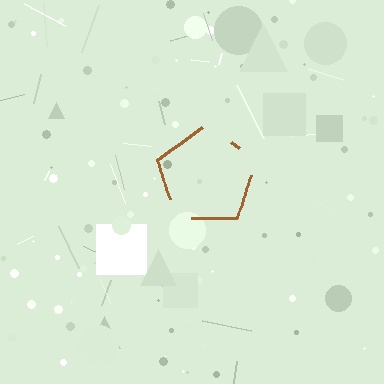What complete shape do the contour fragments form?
The contour fragments form a pentagon.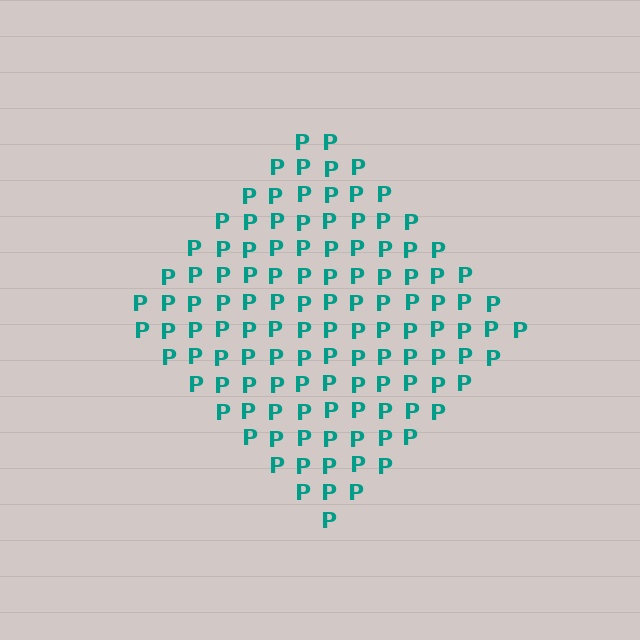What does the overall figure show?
The overall figure shows a diamond.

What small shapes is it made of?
It is made of small letter P's.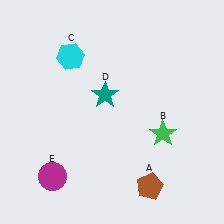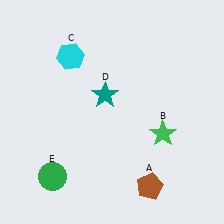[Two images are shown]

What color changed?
The circle (E) changed from magenta in Image 1 to green in Image 2.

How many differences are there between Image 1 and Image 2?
There is 1 difference between the two images.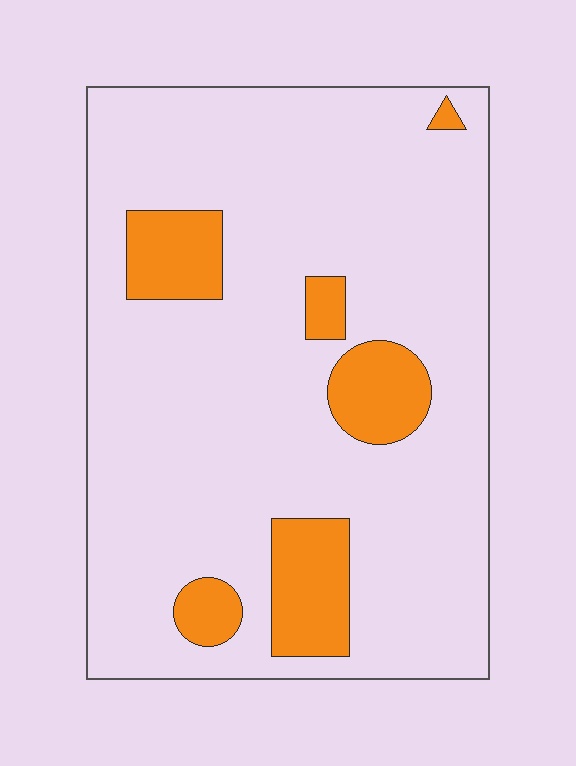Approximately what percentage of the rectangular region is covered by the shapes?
Approximately 15%.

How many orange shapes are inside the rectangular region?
6.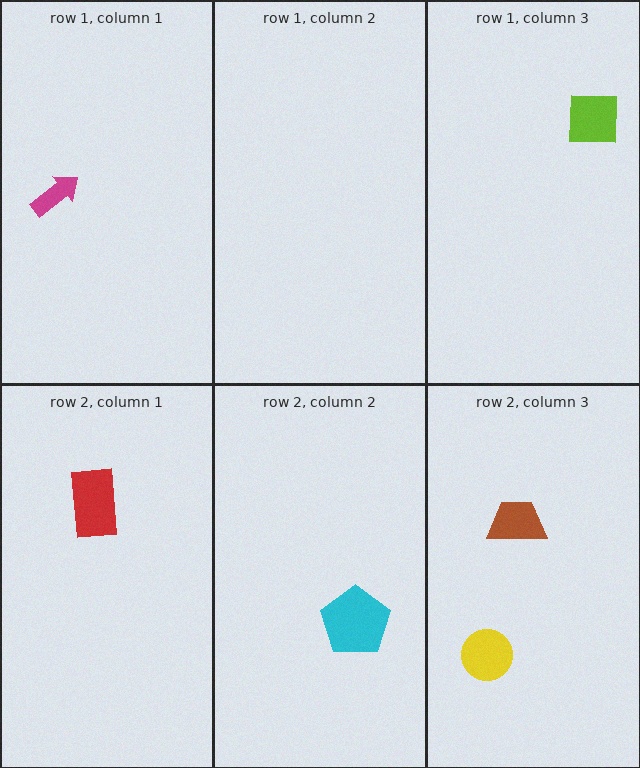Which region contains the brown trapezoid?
The row 2, column 3 region.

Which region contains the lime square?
The row 1, column 3 region.